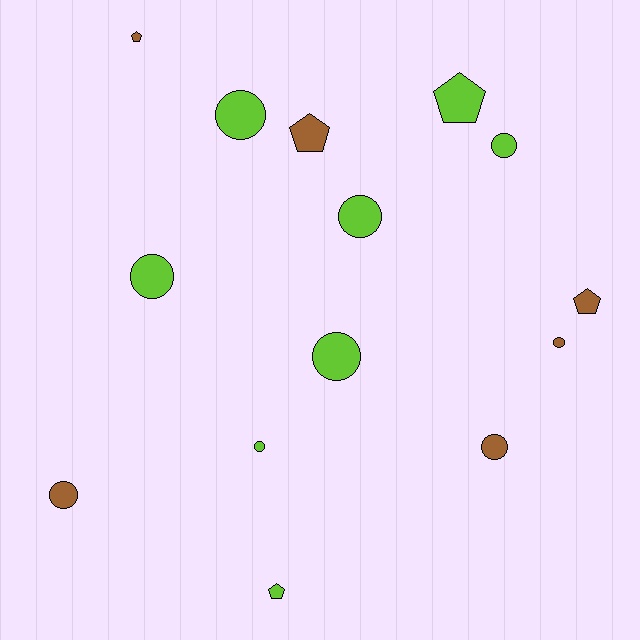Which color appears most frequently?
Lime, with 8 objects.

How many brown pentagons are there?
There are 3 brown pentagons.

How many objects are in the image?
There are 14 objects.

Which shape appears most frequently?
Circle, with 9 objects.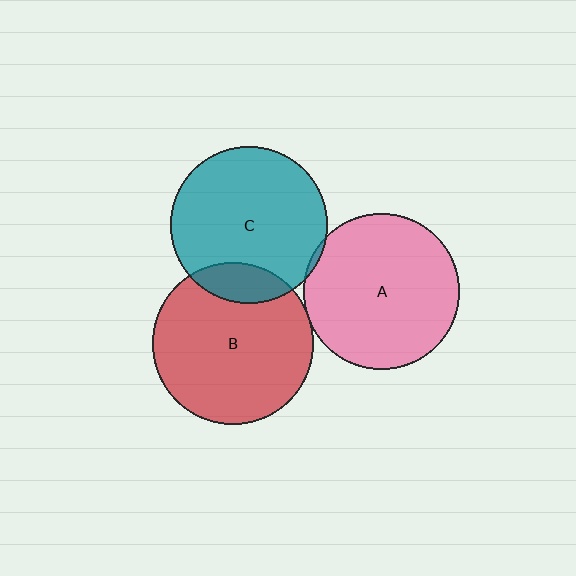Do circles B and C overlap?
Yes.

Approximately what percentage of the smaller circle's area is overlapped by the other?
Approximately 15%.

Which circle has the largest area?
Circle B (red).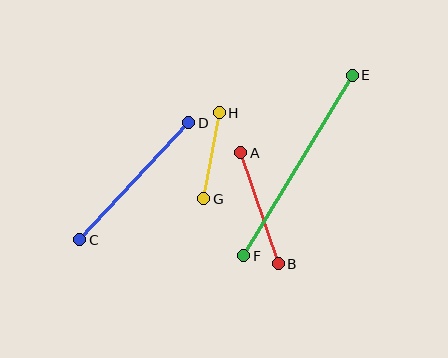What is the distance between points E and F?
The distance is approximately 211 pixels.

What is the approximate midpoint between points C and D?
The midpoint is at approximately (134, 181) pixels.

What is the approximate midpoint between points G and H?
The midpoint is at approximately (211, 156) pixels.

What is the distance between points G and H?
The distance is approximately 87 pixels.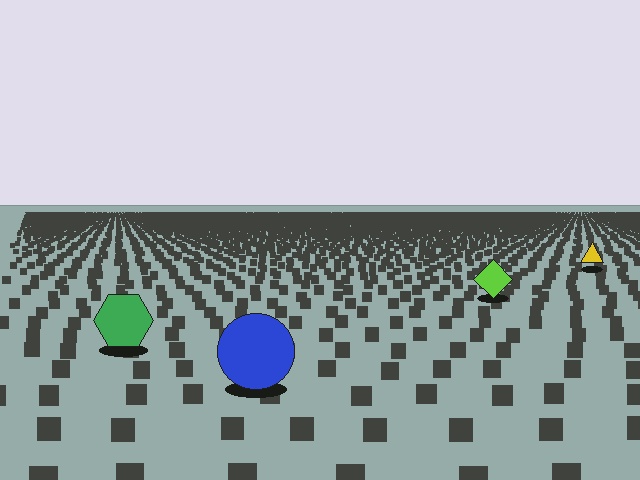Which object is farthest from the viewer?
The yellow triangle is farthest from the viewer. It appears smaller and the ground texture around it is denser.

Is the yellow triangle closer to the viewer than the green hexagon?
No. The green hexagon is closer — you can tell from the texture gradient: the ground texture is coarser near it.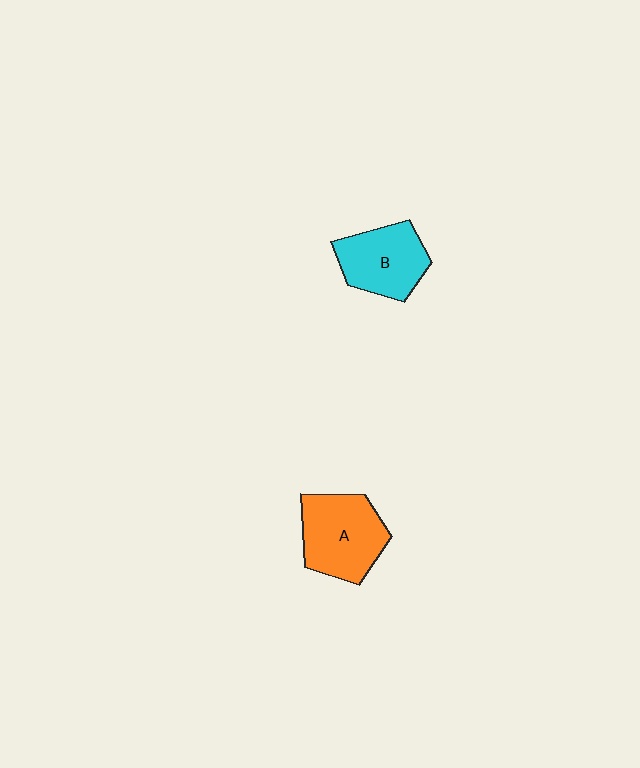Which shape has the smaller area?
Shape B (cyan).